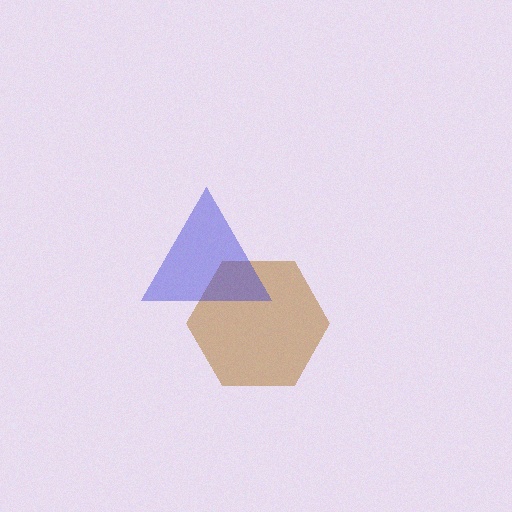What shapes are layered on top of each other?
The layered shapes are: a brown hexagon, a blue triangle.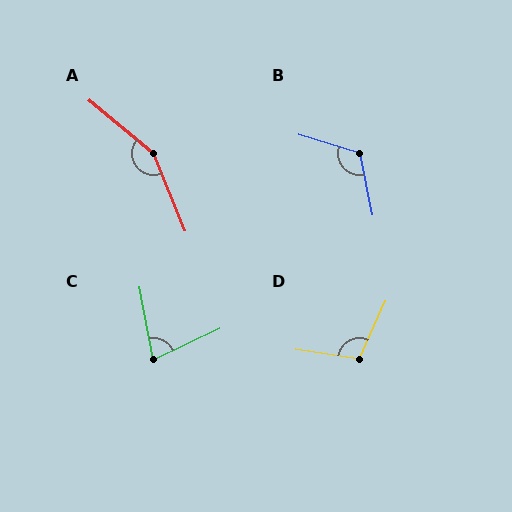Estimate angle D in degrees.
Approximately 106 degrees.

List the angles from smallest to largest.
C (75°), D (106°), B (119°), A (152°).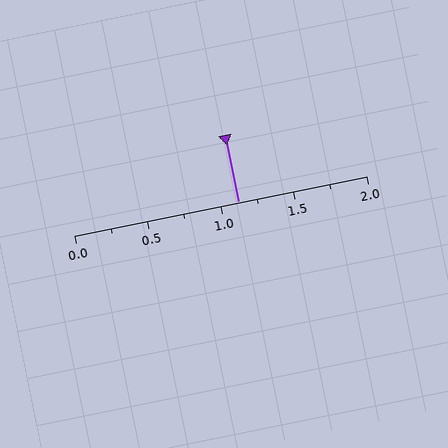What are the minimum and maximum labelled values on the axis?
The axis runs from 0.0 to 2.0.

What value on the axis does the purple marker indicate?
The marker indicates approximately 1.12.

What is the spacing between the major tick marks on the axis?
The major ticks are spaced 0.5 apart.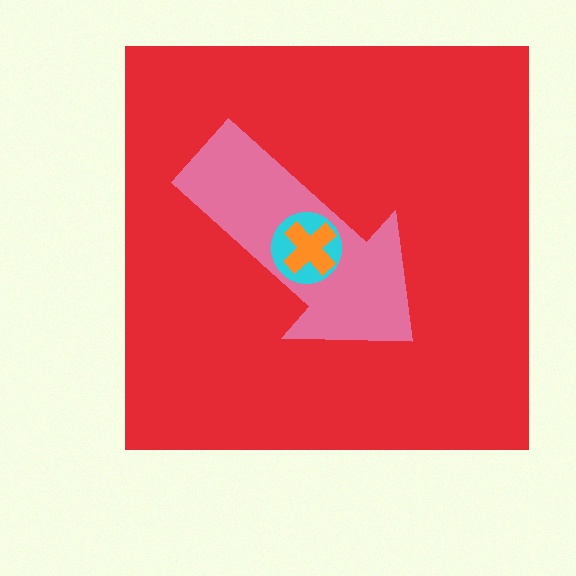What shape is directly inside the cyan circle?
The orange cross.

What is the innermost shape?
The orange cross.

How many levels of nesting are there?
4.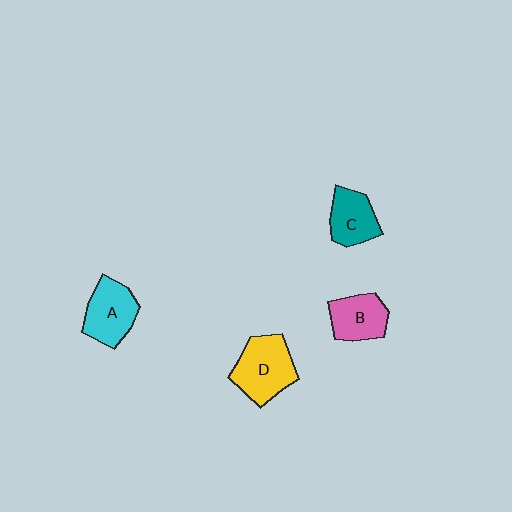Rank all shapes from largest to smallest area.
From largest to smallest: D (yellow), A (cyan), B (pink), C (teal).